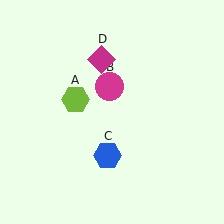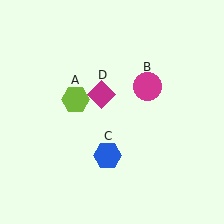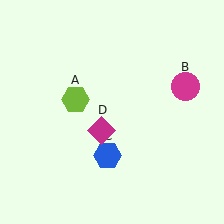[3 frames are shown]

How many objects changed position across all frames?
2 objects changed position: magenta circle (object B), magenta diamond (object D).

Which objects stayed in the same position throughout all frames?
Lime hexagon (object A) and blue hexagon (object C) remained stationary.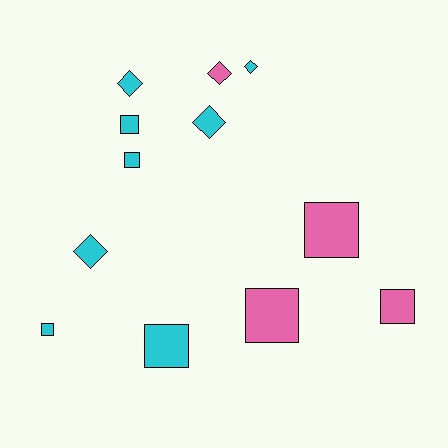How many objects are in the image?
There are 12 objects.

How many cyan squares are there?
There are 4 cyan squares.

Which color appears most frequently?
Cyan, with 8 objects.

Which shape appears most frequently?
Square, with 7 objects.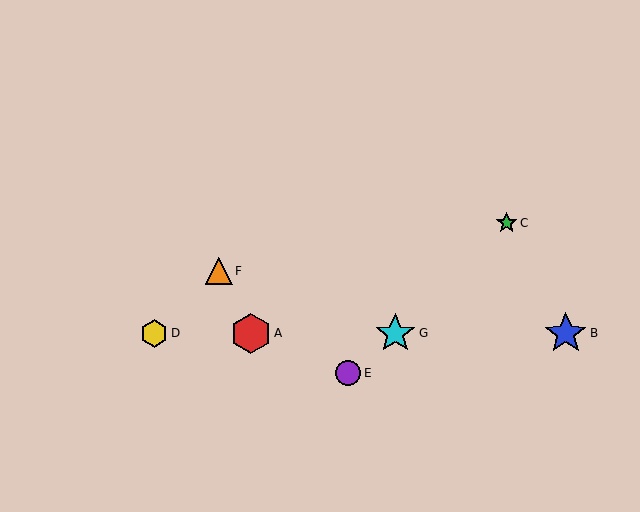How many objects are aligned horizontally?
4 objects (A, B, D, G) are aligned horizontally.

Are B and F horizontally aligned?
No, B is at y≈334 and F is at y≈271.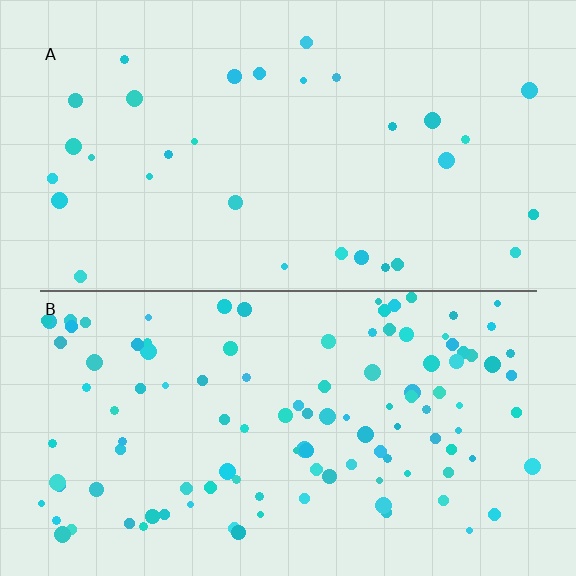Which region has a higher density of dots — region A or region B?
B (the bottom).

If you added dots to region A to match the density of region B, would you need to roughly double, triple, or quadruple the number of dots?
Approximately triple.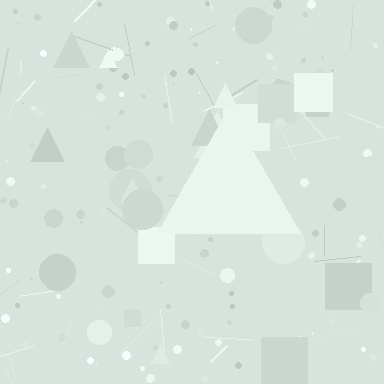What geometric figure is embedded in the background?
A triangle is embedded in the background.